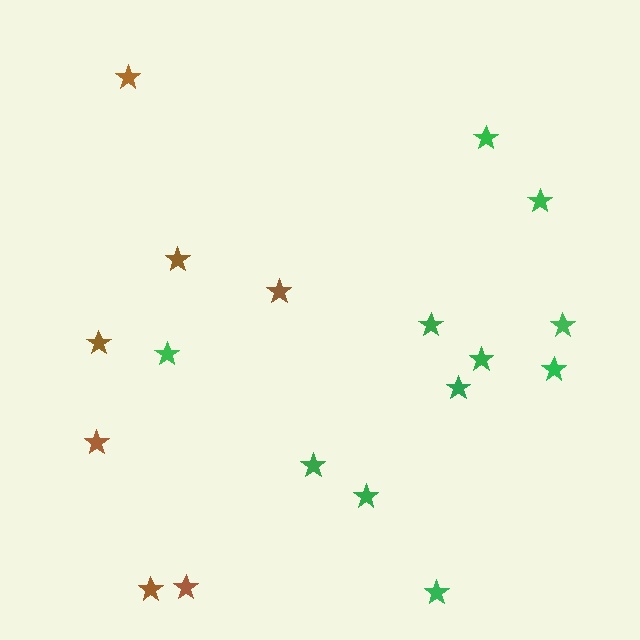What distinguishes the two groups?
There are 2 groups: one group of brown stars (7) and one group of green stars (11).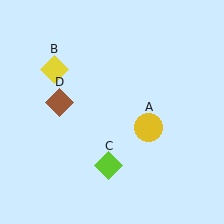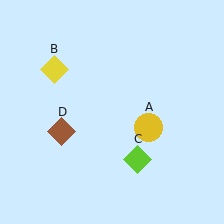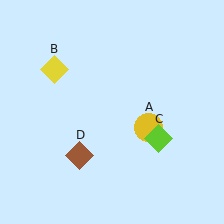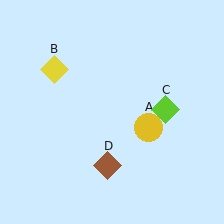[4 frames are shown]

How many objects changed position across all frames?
2 objects changed position: lime diamond (object C), brown diamond (object D).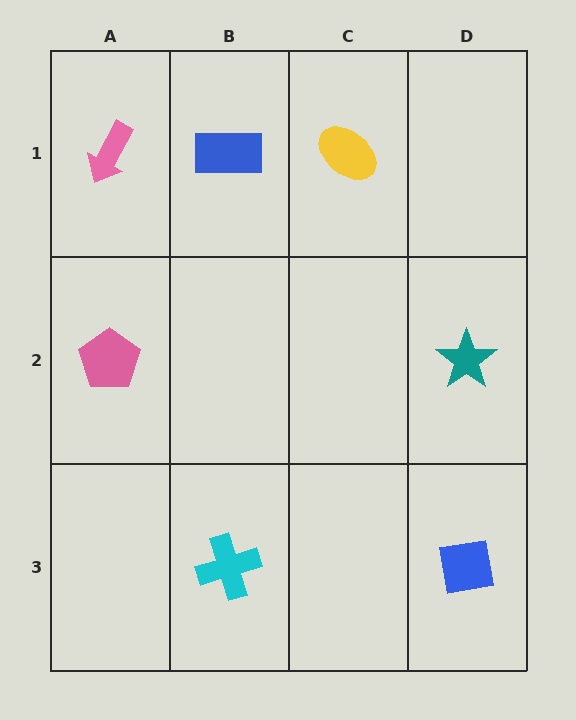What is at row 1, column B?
A blue rectangle.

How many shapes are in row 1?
3 shapes.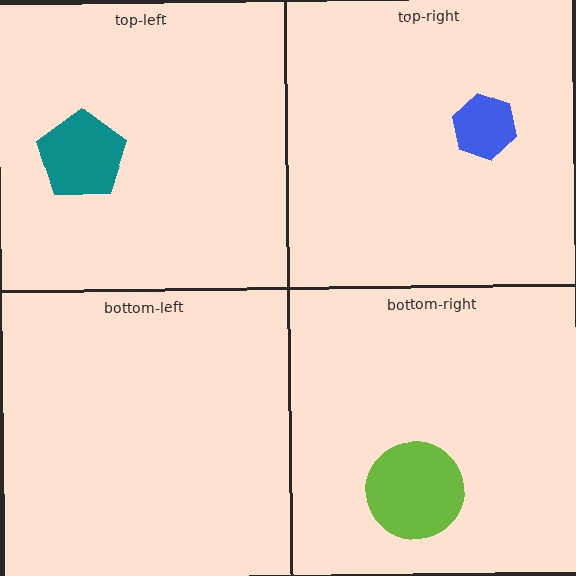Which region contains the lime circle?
The bottom-right region.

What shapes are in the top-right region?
The blue hexagon.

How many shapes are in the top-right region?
1.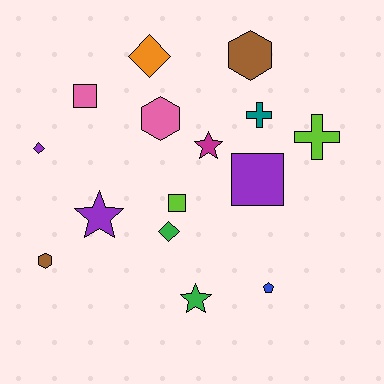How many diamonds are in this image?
There are 3 diamonds.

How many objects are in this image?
There are 15 objects.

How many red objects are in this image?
There are no red objects.